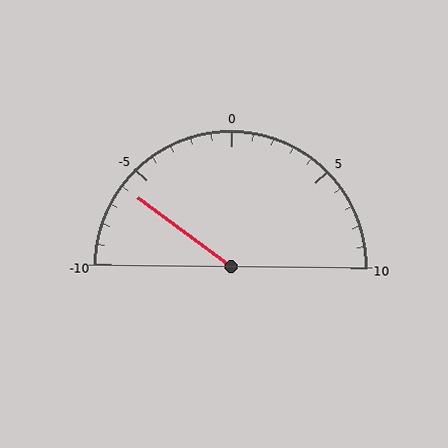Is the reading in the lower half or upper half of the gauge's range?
The reading is in the lower half of the range (-10 to 10).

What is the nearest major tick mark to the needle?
The nearest major tick mark is -5.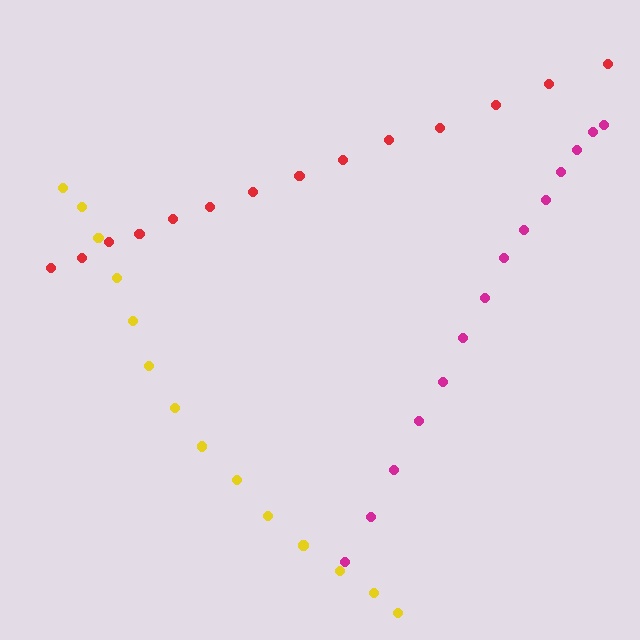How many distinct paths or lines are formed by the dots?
There are 3 distinct paths.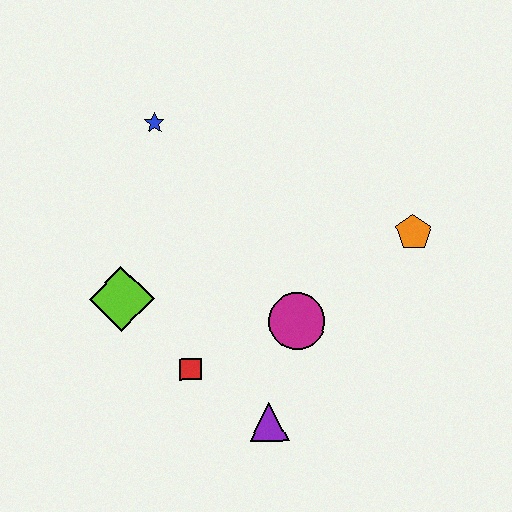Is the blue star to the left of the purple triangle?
Yes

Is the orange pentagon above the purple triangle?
Yes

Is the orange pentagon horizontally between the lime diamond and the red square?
No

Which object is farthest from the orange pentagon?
The lime diamond is farthest from the orange pentagon.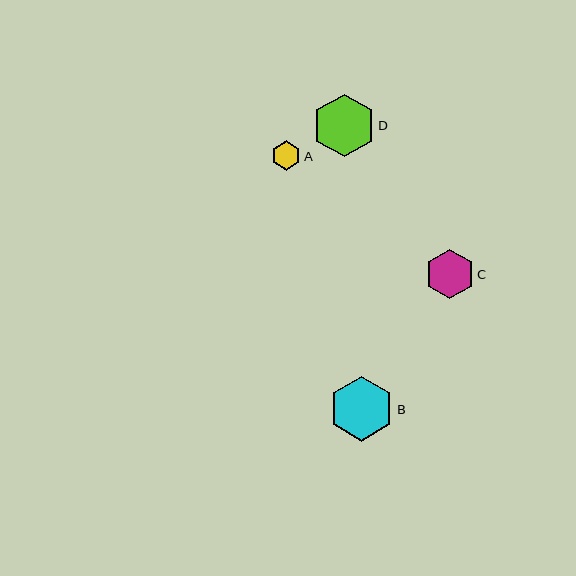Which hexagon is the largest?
Hexagon B is the largest with a size of approximately 65 pixels.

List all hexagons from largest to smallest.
From largest to smallest: B, D, C, A.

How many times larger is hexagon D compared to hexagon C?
Hexagon D is approximately 1.3 times the size of hexagon C.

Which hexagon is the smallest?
Hexagon A is the smallest with a size of approximately 29 pixels.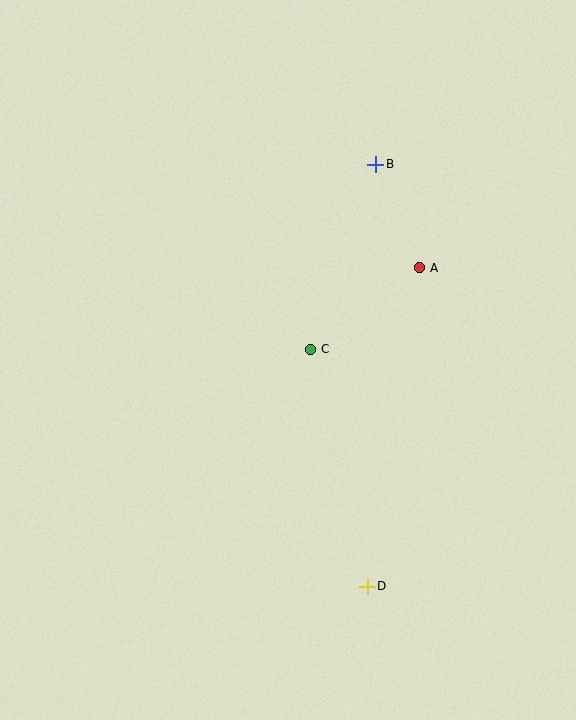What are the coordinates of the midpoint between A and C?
The midpoint between A and C is at (365, 309).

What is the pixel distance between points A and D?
The distance between A and D is 323 pixels.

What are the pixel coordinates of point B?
Point B is at (376, 164).